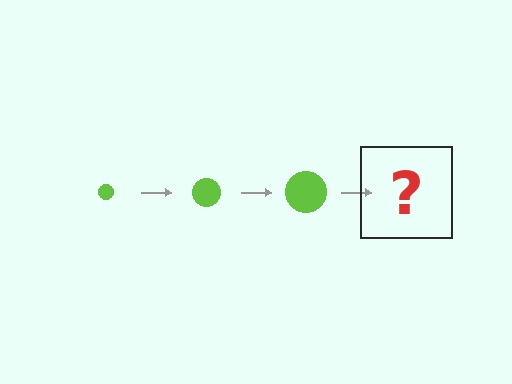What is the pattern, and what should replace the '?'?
The pattern is that the circle gets progressively larger each step. The '?' should be a lime circle, larger than the previous one.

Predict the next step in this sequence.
The next step is a lime circle, larger than the previous one.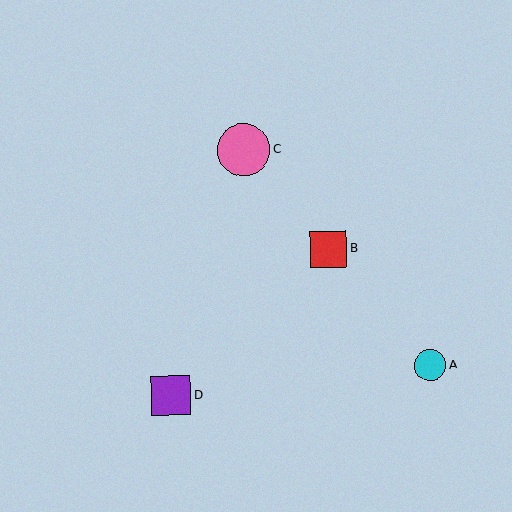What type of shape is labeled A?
Shape A is a cyan circle.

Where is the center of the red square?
The center of the red square is at (328, 249).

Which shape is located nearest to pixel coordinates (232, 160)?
The pink circle (labeled C) at (244, 150) is nearest to that location.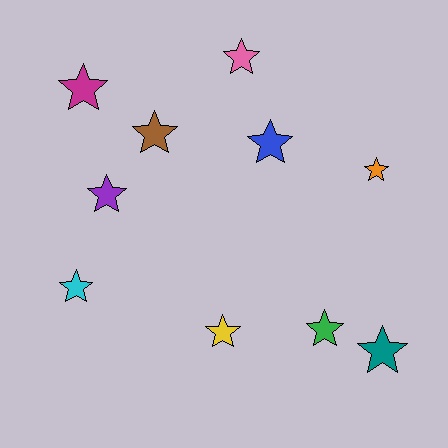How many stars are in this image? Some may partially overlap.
There are 10 stars.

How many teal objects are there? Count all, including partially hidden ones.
There is 1 teal object.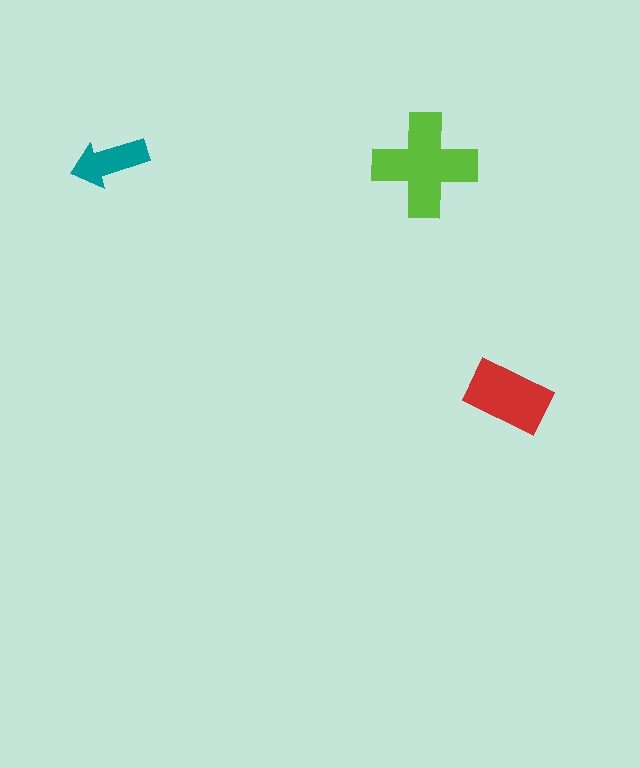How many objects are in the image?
There are 3 objects in the image.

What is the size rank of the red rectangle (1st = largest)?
2nd.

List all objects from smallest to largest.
The teal arrow, the red rectangle, the lime cross.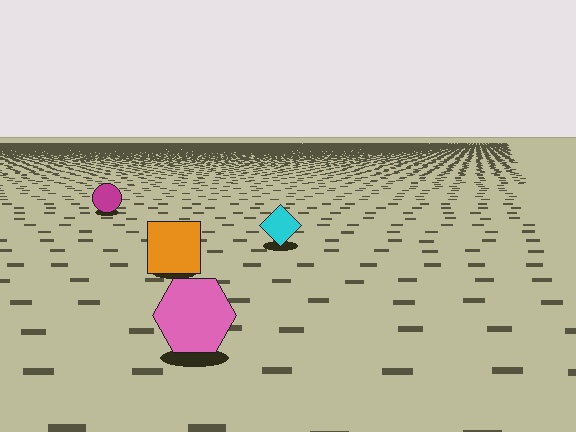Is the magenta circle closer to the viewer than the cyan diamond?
No. The cyan diamond is closer — you can tell from the texture gradient: the ground texture is coarser near it.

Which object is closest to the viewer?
The pink hexagon is closest. The texture marks near it are larger and more spread out.